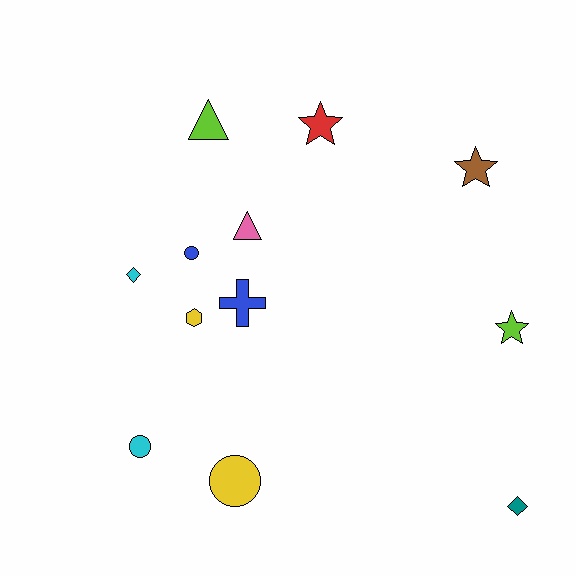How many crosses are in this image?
There is 1 cross.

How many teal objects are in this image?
There is 1 teal object.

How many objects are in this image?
There are 12 objects.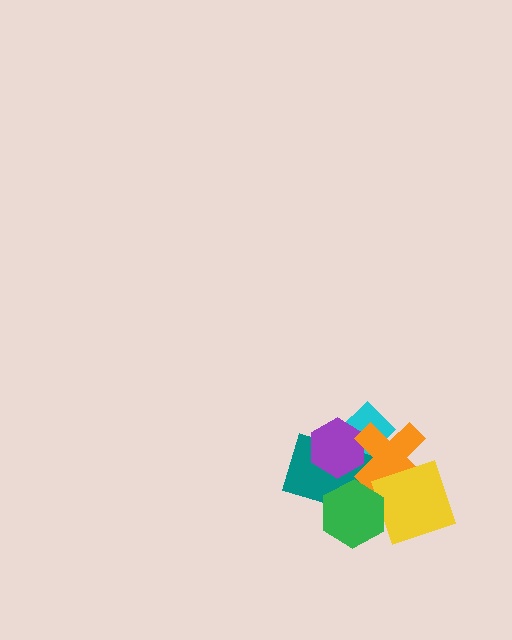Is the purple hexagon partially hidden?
Yes, it is partially covered by another shape.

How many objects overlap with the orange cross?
4 objects overlap with the orange cross.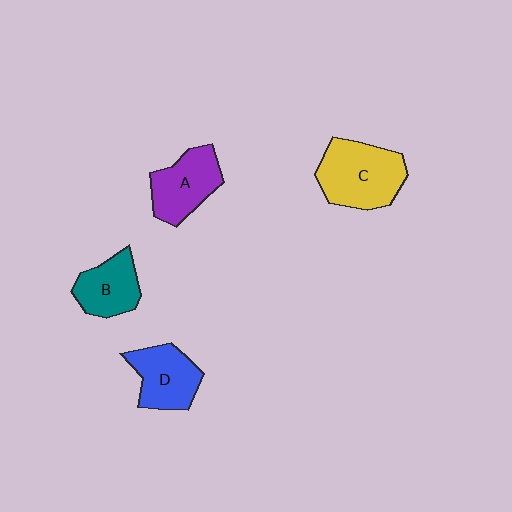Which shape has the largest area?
Shape C (yellow).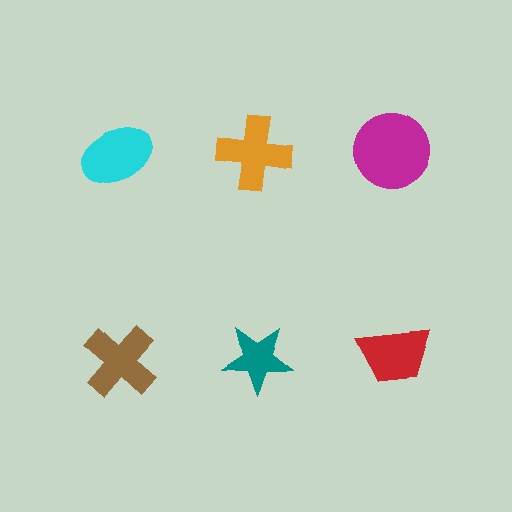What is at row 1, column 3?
A magenta circle.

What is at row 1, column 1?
A cyan ellipse.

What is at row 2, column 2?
A teal star.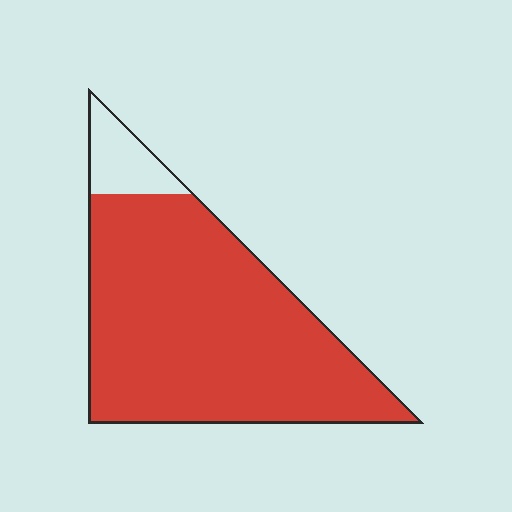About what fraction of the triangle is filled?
About nine tenths (9/10).